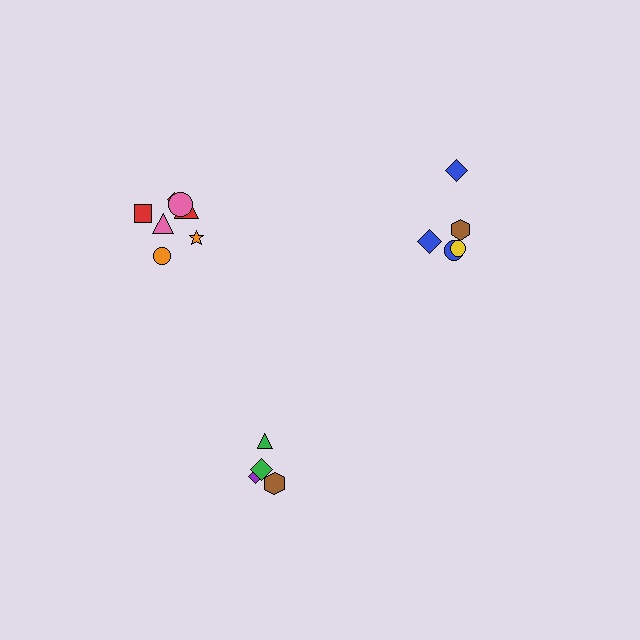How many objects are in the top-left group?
There are 7 objects.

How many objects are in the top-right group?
There are 5 objects.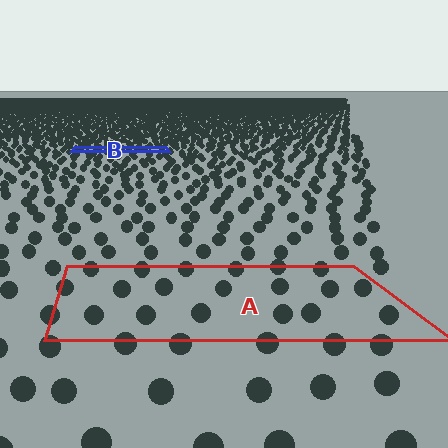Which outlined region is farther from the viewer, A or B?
Region B is farther from the viewer — the texture elements inside it appear smaller and more densely packed.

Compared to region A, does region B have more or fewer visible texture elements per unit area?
Region B has more texture elements per unit area — they are packed more densely because it is farther away.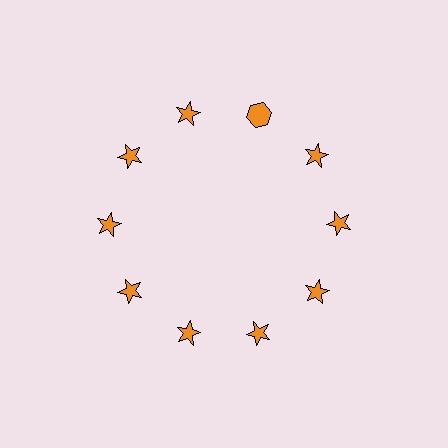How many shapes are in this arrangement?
There are 10 shapes arranged in a ring pattern.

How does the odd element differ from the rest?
It has a different shape: hexagon instead of star.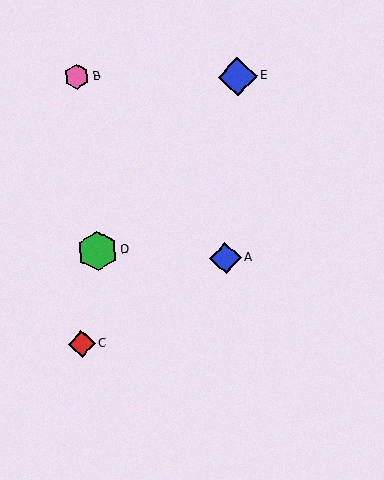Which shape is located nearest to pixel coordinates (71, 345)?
The red diamond (labeled C) at (82, 344) is nearest to that location.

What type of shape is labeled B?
Shape B is a pink hexagon.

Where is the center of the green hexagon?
The center of the green hexagon is at (98, 251).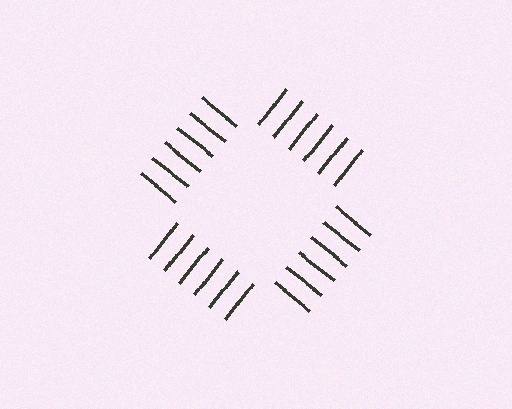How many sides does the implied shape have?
4 sides — the line-ends trace a square.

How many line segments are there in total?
24 — 6 along each of the 4 edges.